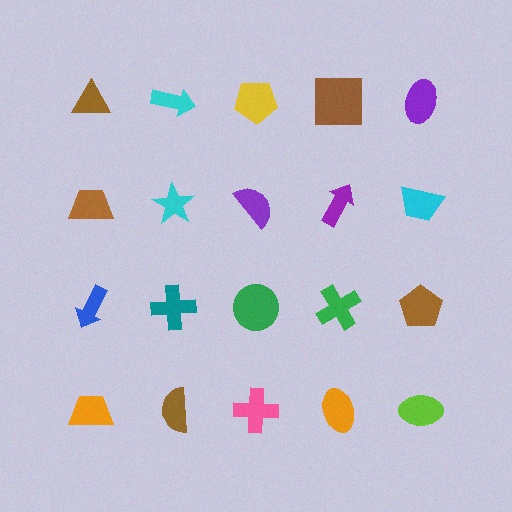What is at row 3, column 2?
A teal cross.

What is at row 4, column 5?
A lime ellipse.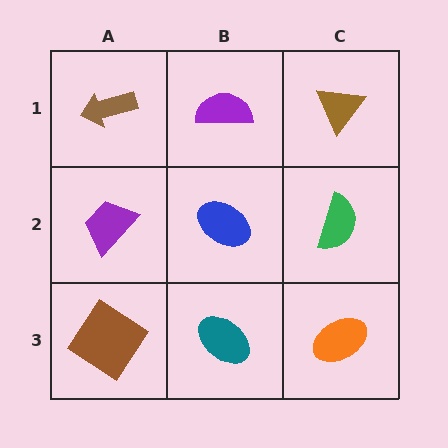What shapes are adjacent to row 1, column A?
A purple trapezoid (row 2, column A), a purple semicircle (row 1, column B).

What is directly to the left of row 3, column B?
A brown diamond.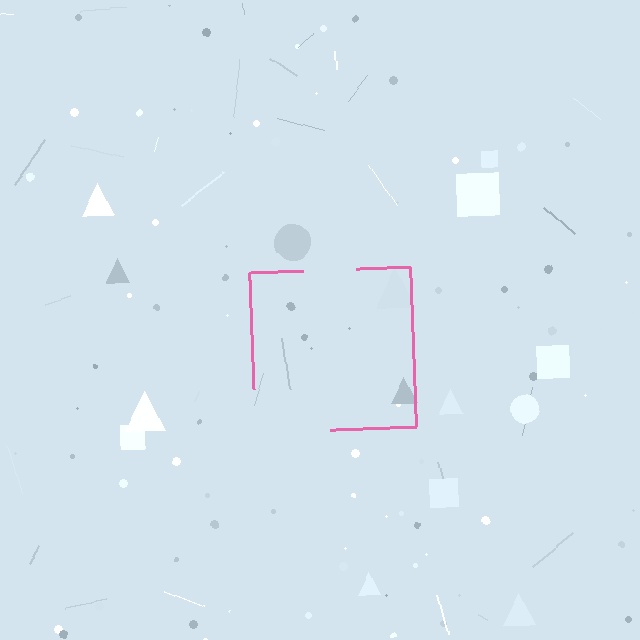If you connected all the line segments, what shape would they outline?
They would outline a square.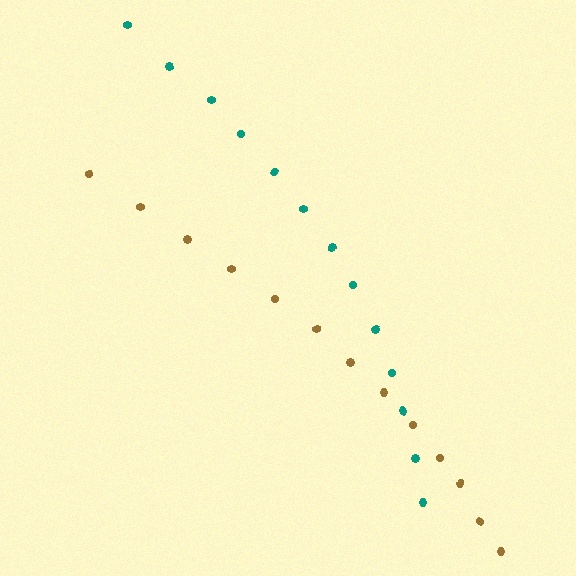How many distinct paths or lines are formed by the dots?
There are 2 distinct paths.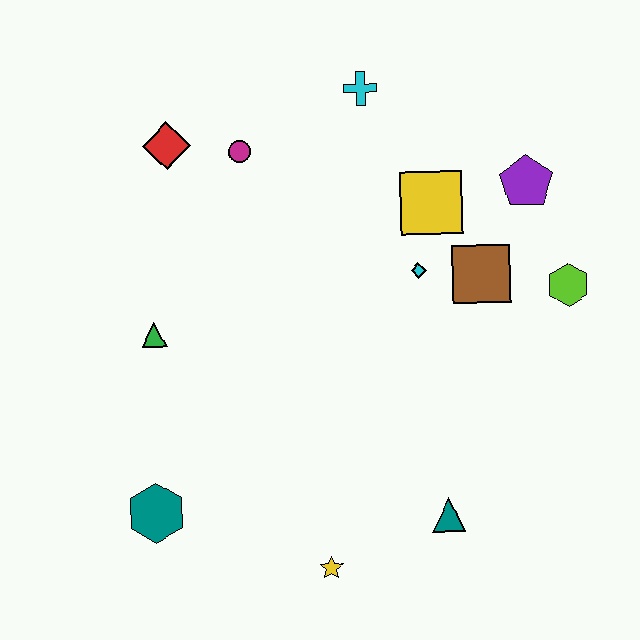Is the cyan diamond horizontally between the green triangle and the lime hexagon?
Yes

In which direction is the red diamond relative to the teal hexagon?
The red diamond is above the teal hexagon.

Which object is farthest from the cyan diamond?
The teal hexagon is farthest from the cyan diamond.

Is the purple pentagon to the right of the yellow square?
Yes